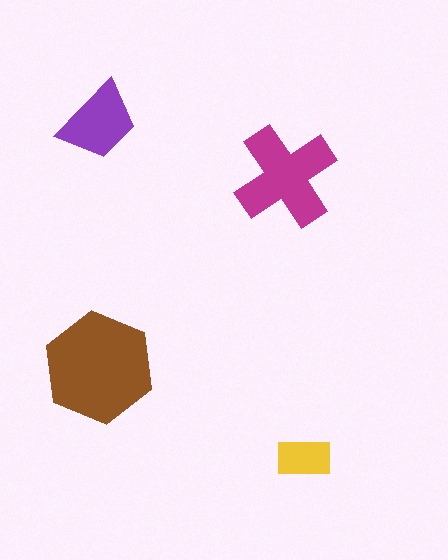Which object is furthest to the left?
The brown hexagon is leftmost.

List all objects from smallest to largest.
The yellow rectangle, the purple trapezoid, the magenta cross, the brown hexagon.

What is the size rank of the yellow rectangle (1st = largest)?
4th.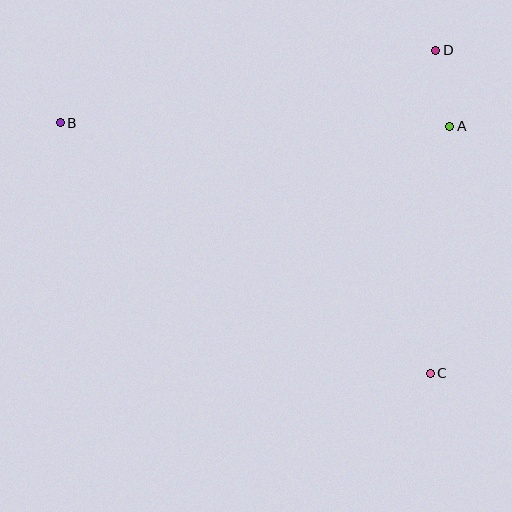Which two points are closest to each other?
Points A and D are closest to each other.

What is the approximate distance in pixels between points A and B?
The distance between A and B is approximately 389 pixels.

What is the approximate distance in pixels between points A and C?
The distance between A and C is approximately 248 pixels.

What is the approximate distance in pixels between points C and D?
The distance between C and D is approximately 323 pixels.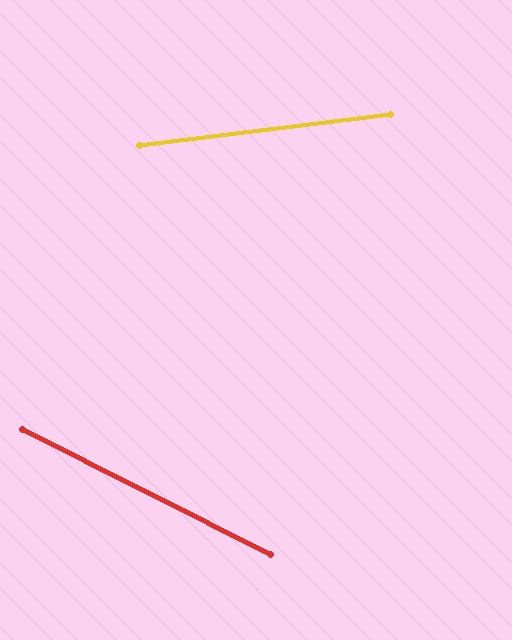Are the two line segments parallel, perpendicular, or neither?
Neither parallel nor perpendicular — they differ by about 34°.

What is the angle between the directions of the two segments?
Approximately 34 degrees.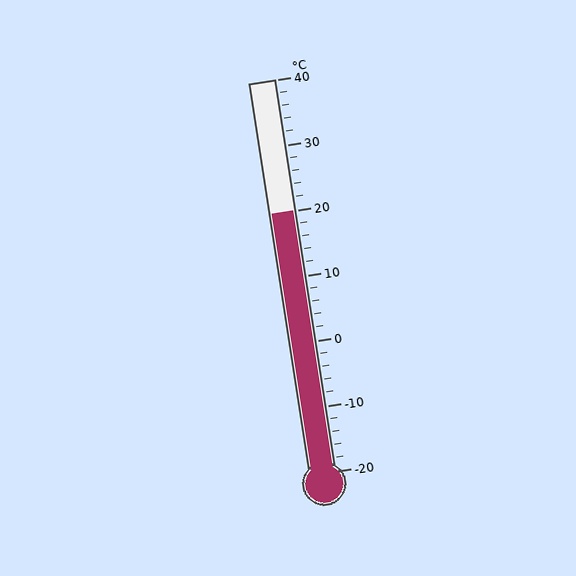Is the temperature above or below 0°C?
The temperature is above 0°C.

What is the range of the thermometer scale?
The thermometer scale ranges from -20°C to 40°C.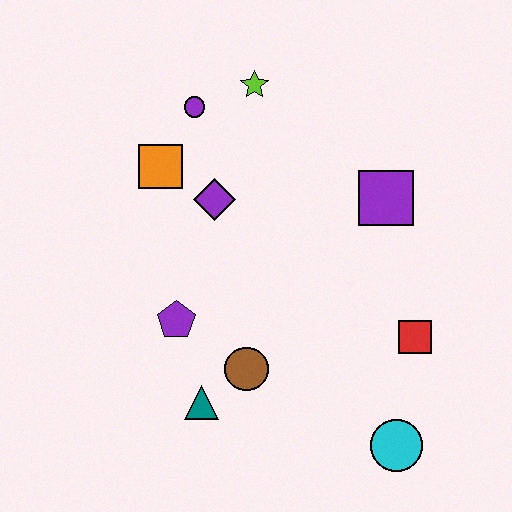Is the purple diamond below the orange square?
Yes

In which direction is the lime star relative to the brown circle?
The lime star is above the brown circle.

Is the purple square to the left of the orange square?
No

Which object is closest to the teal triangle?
The brown circle is closest to the teal triangle.